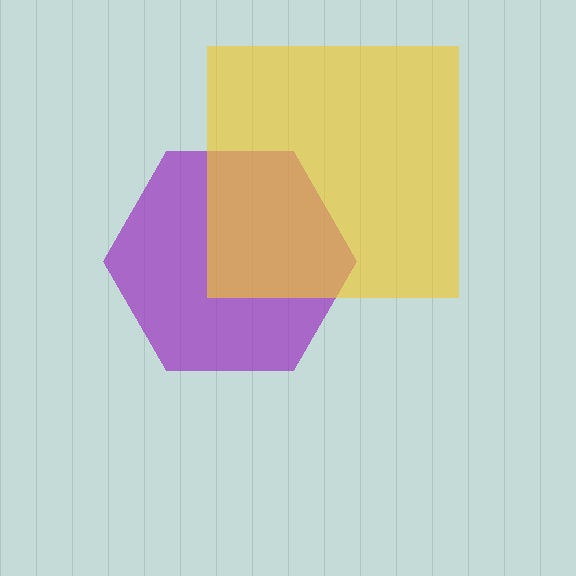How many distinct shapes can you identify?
There are 2 distinct shapes: a purple hexagon, a yellow square.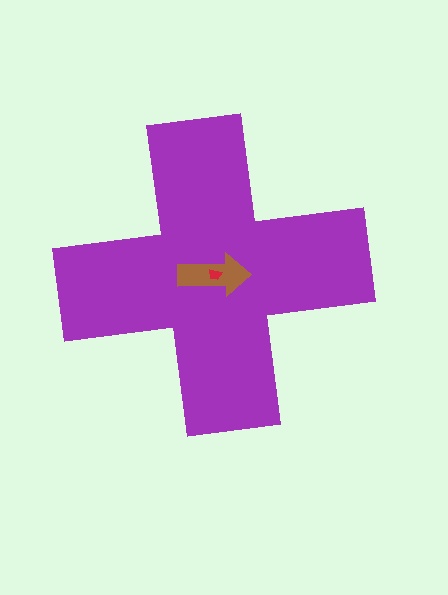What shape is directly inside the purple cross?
The brown arrow.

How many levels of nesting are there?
3.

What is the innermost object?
The red trapezoid.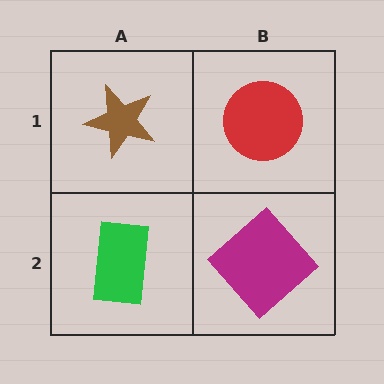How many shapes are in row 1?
2 shapes.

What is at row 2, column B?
A magenta diamond.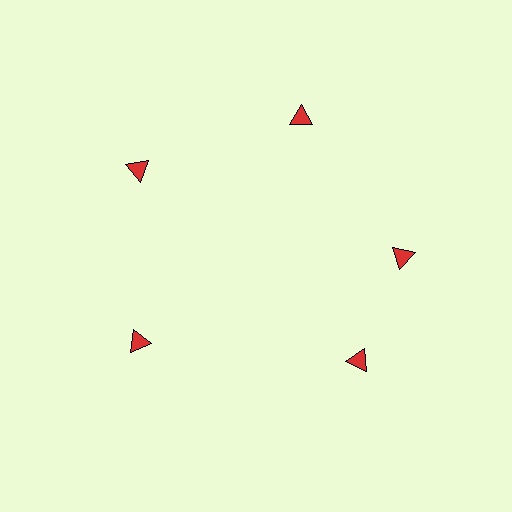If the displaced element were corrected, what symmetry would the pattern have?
It would have 5-fold rotational symmetry — the pattern would map onto itself every 72 degrees.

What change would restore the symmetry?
The symmetry would be restored by rotating it back into even spacing with its neighbors so that all 5 triangles sit at equal angles and equal distance from the center.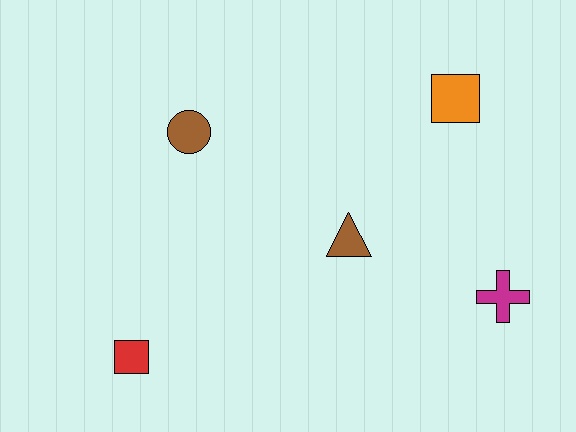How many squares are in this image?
There are 2 squares.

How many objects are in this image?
There are 5 objects.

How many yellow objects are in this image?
There are no yellow objects.